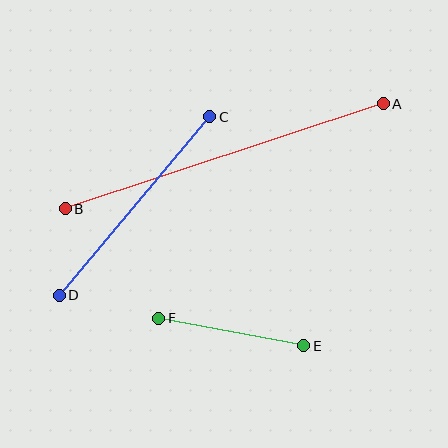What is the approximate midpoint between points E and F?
The midpoint is at approximately (231, 332) pixels.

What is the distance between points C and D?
The distance is approximately 234 pixels.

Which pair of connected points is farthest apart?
Points A and B are farthest apart.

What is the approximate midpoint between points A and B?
The midpoint is at approximately (224, 156) pixels.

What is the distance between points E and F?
The distance is approximately 148 pixels.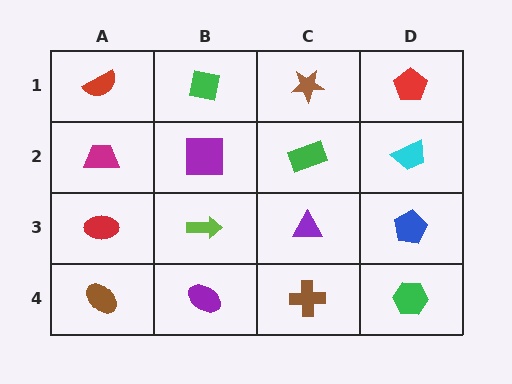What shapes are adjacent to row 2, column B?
A green square (row 1, column B), a lime arrow (row 3, column B), a magenta trapezoid (row 2, column A), a green rectangle (row 2, column C).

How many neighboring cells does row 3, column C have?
4.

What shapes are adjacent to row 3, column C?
A green rectangle (row 2, column C), a brown cross (row 4, column C), a lime arrow (row 3, column B), a blue pentagon (row 3, column D).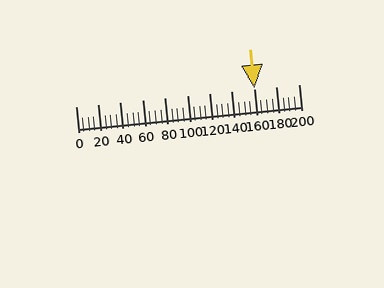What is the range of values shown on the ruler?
The ruler shows values from 0 to 200.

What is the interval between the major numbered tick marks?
The major tick marks are spaced 20 units apart.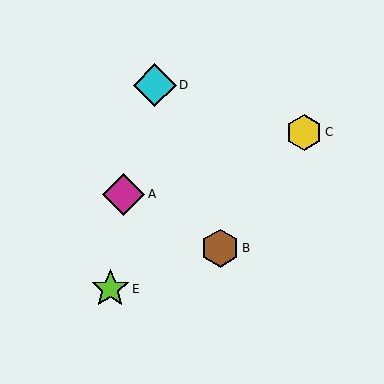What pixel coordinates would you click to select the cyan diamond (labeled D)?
Click at (155, 85) to select the cyan diamond D.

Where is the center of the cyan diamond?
The center of the cyan diamond is at (155, 85).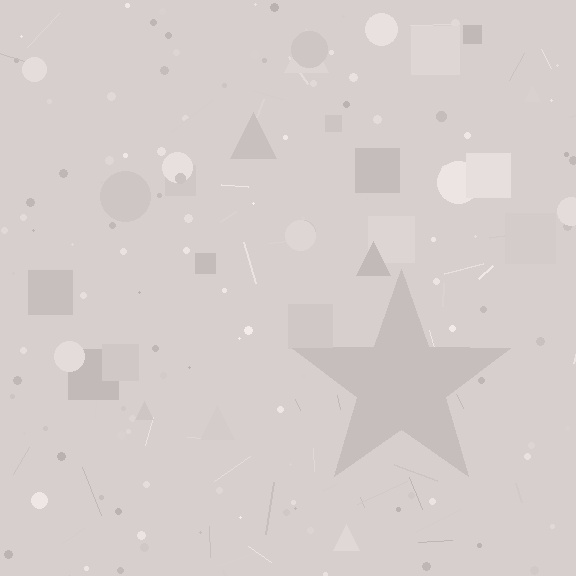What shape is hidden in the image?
A star is hidden in the image.